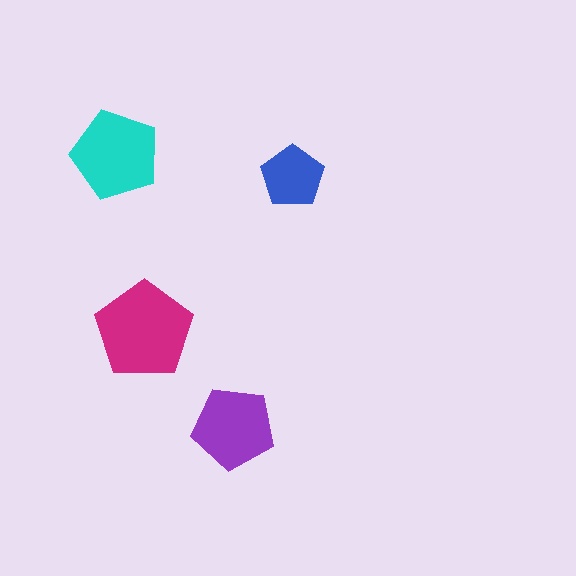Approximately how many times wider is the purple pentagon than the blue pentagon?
About 1.5 times wider.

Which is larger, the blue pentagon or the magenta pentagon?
The magenta one.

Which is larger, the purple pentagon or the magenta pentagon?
The magenta one.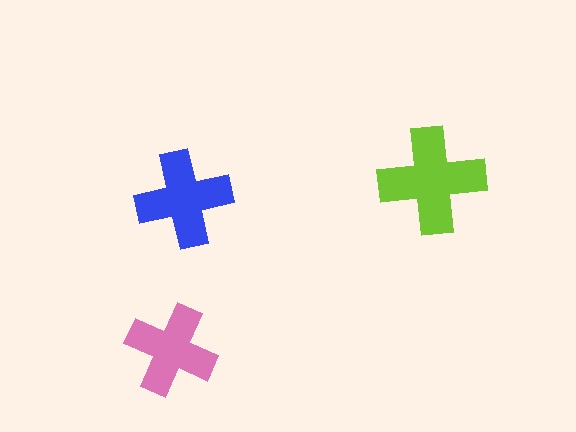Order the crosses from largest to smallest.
the lime one, the blue one, the pink one.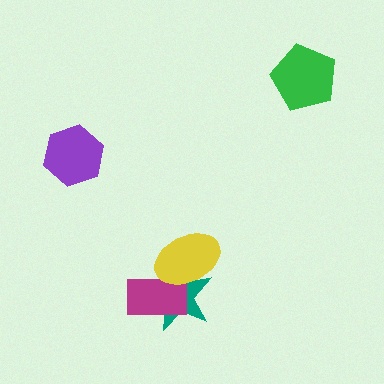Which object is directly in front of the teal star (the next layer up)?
The magenta rectangle is directly in front of the teal star.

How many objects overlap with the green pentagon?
0 objects overlap with the green pentagon.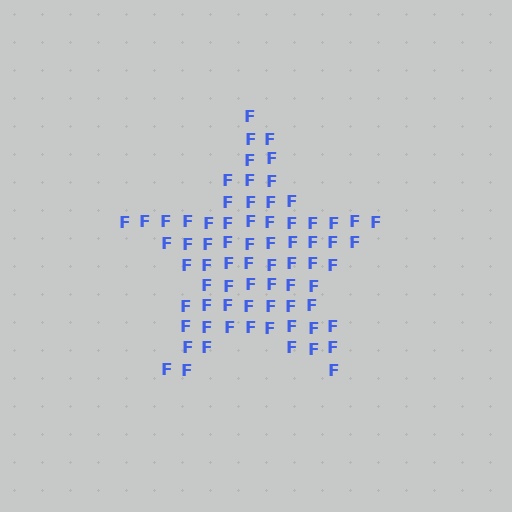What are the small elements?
The small elements are letter F's.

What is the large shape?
The large shape is a star.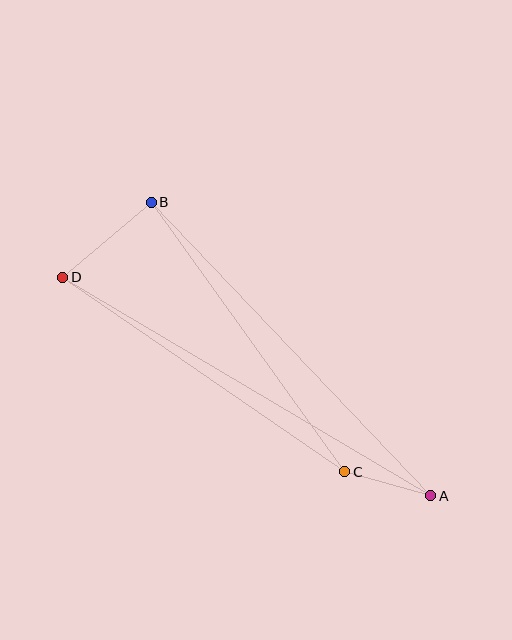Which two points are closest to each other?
Points A and C are closest to each other.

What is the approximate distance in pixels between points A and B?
The distance between A and B is approximately 405 pixels.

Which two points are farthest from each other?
Points A and D are farthest from each other.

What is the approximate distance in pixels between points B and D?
The distance between B and D is approximately 116 pixels.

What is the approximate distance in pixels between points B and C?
The distance between B and C is approximately 332 pixels.